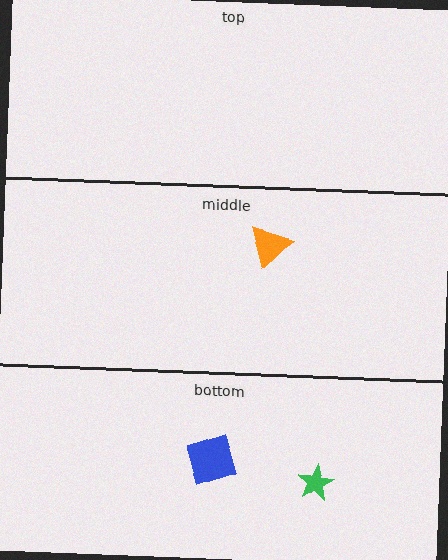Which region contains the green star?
The bottom region.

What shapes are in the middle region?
The orange triangle.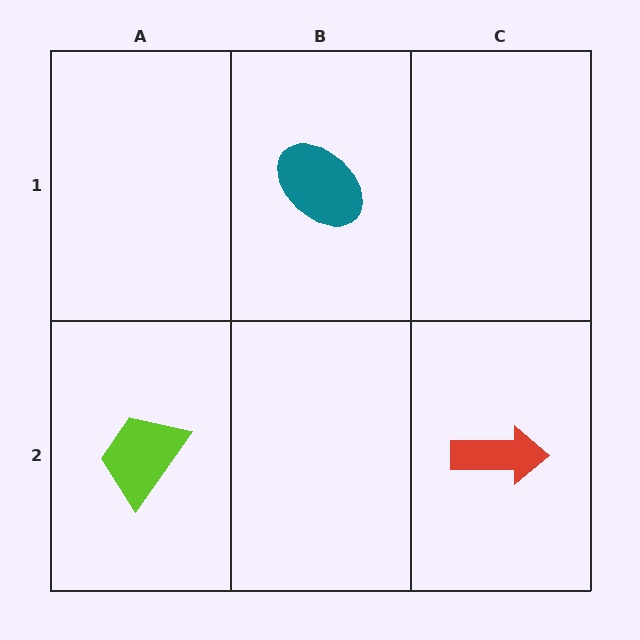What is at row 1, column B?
A teal ellipse.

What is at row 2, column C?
A red arrow.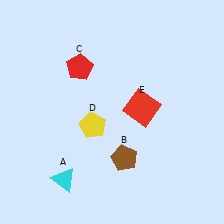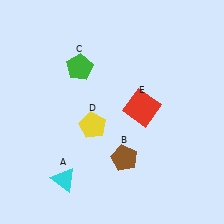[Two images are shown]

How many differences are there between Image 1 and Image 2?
There is 1 difference between the two images.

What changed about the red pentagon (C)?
In Image 1, C is red. In Image 2, it changed to green.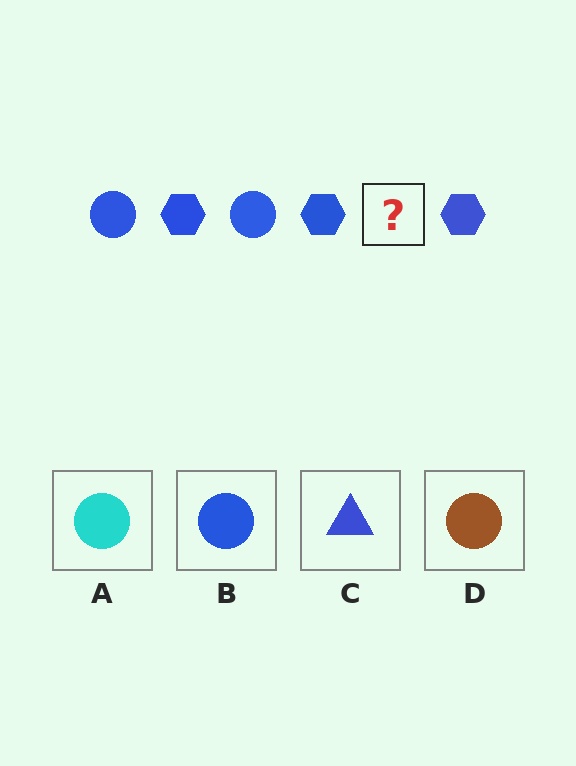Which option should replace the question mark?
Option B.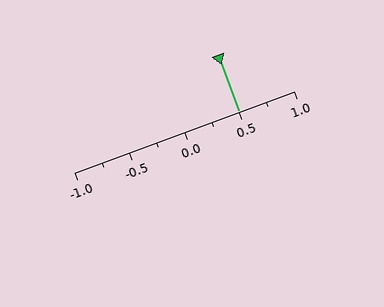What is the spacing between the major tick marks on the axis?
The major ticks are spaced 0.5 apart.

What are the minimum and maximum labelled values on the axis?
The axis runs from -1.0 to 1.0.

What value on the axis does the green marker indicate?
The marker indicates approximately 0.5.